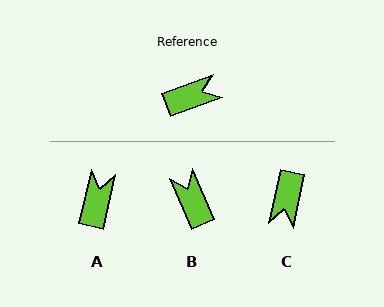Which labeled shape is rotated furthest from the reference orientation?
C, about 122 degrees away.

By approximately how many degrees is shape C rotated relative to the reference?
Approximately 122 degrees clockwise.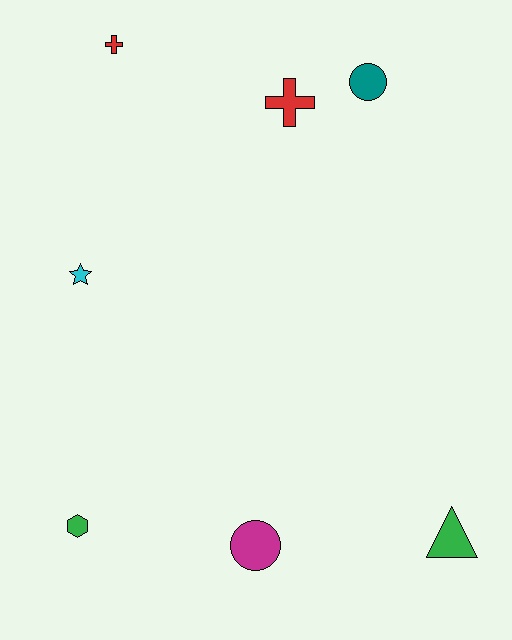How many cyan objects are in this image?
There is 1 cyan object.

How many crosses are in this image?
There are 2 crosses.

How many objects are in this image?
There are 7 objects.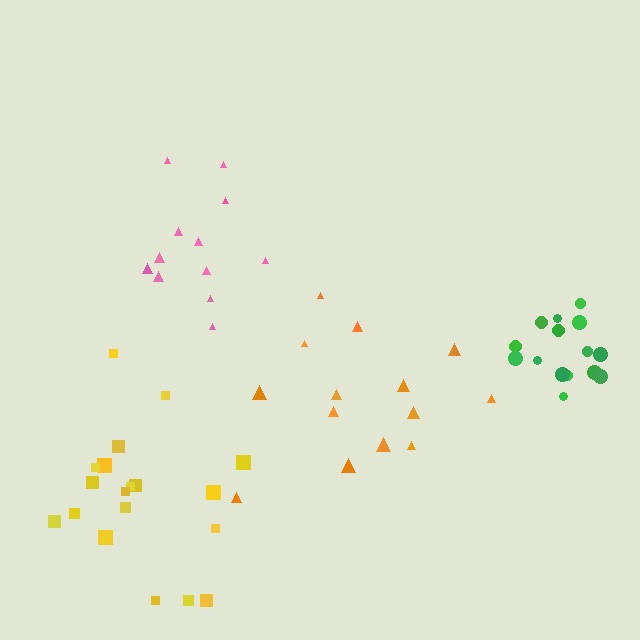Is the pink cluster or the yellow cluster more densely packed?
Pink.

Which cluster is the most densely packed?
Green.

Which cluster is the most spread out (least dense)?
Orange.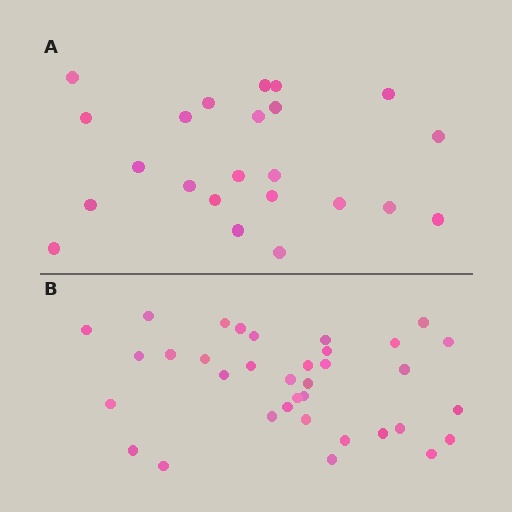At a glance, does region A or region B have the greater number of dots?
Region B (the bottom region) has more dots.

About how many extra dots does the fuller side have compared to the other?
Region B has roughly 12 or so more dots than region A.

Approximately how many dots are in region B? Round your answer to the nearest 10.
About 40 dots. (The exact count is 35, which rounds to 40.)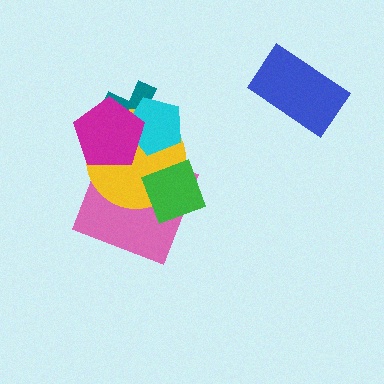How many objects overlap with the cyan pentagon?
3 objects overlap with the cyan pentagon.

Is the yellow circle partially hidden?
Yes, it is partially covered by another shape.